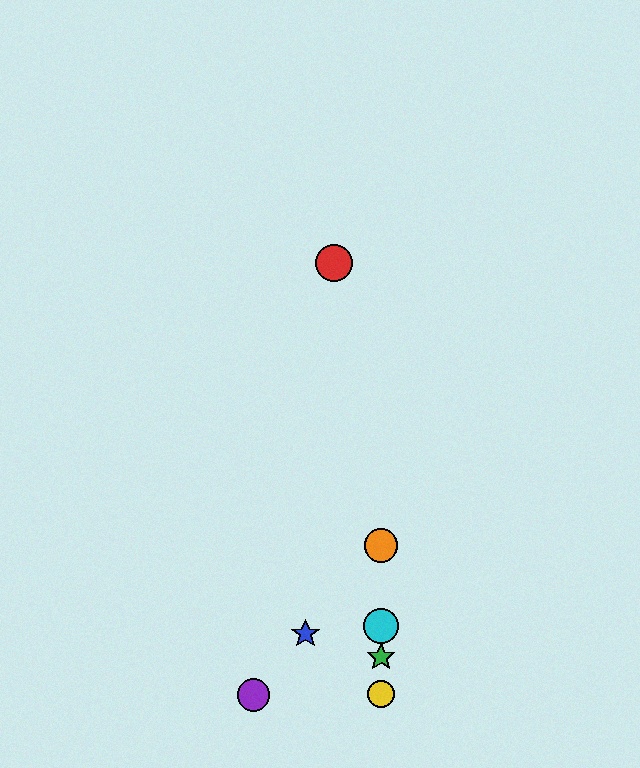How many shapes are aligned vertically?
4 shapes (the green star, the yellow circle, the orange circle, the cyan circle) are aligned vertically.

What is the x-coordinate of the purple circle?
The purple circle is at x≈254.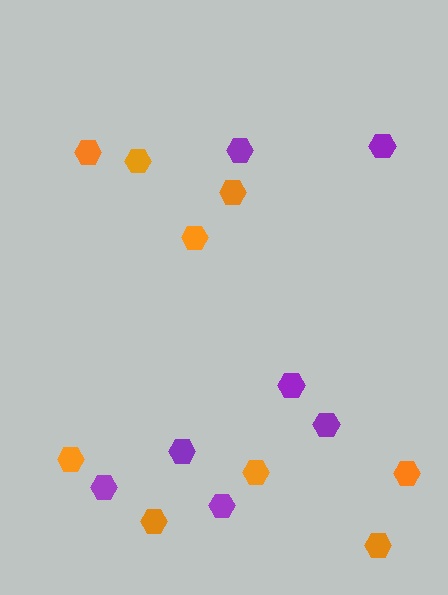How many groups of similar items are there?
There are 2 groups: one group of orange hexagons (9) and one group of purple hexagons (7).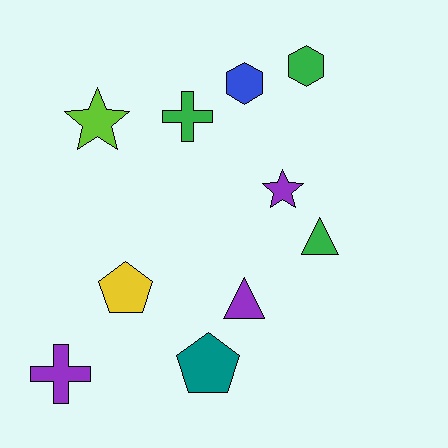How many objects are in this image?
There are 10 objects.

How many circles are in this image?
There are no circles.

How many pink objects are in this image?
There are no pink objects.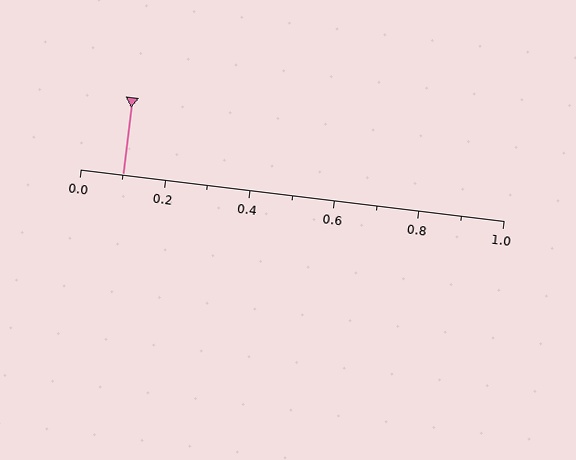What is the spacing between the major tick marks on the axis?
The major ticks are spaced 0.2 apart.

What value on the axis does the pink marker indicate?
The marker indicates approximately 0.1.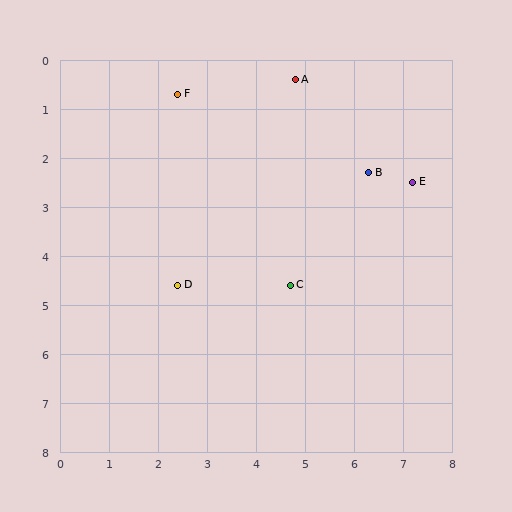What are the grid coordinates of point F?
Point F is at approximately (2.4, 0.7).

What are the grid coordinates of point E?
Point E is at approximately (7.2, 2.5).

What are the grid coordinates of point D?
Point D is at approximately (2.4, 4.6).